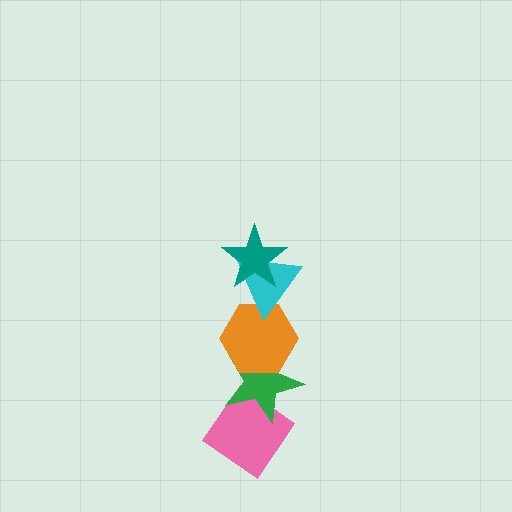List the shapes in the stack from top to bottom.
From top to bottom: the teal star, the cyan triangle, the orange hexagon, the green star, the pink diamond.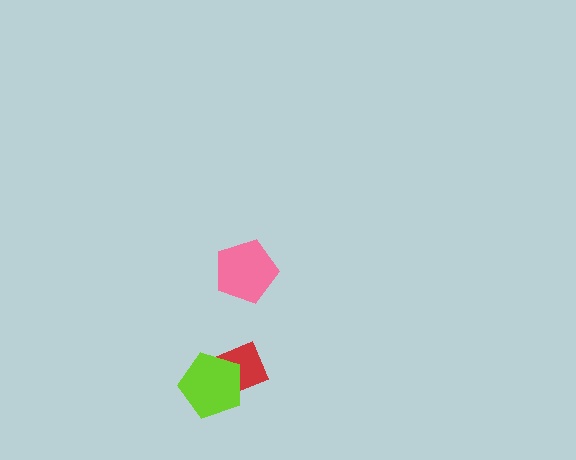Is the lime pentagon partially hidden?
No, no other shape covers it.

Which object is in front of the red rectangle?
The lime pentagon is in front of the red rectangle.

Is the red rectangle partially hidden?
Yes, it is partially covered by another shape.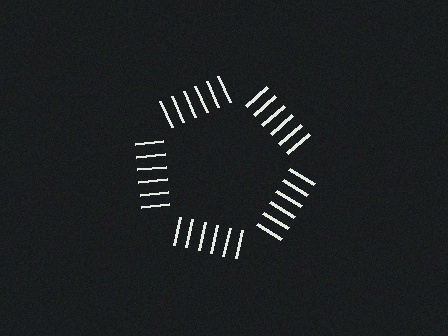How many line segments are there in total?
30 — 6 along each of the 5 edges.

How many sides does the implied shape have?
5 sides — the line-ends trace a pentagon.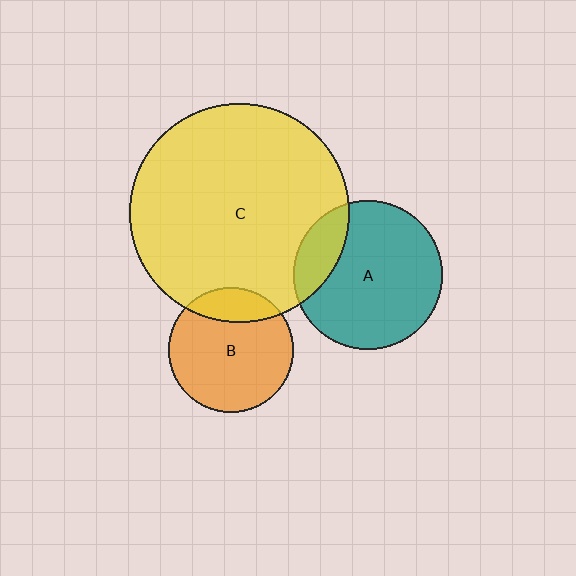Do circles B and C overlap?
Yes.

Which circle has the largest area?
Circle C (yellow).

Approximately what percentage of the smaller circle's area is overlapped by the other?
Approximately 20%.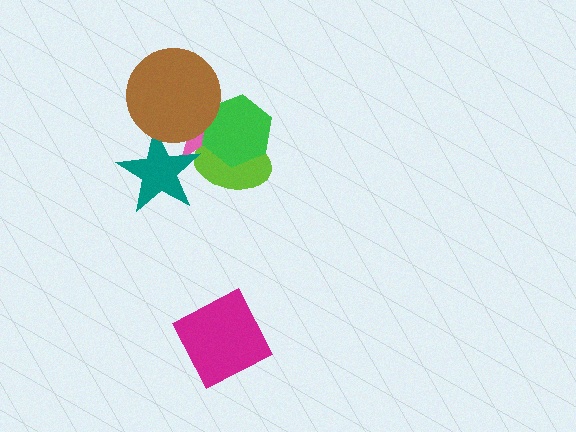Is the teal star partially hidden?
Yes, it is partially covered by another shape.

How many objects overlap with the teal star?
3 objects overlap with the teal star.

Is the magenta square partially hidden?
No, no other shape covers it.